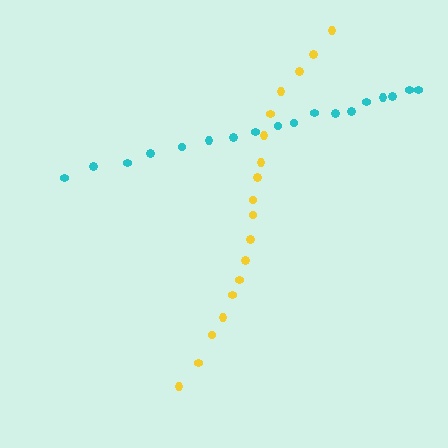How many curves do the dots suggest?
There are 2 distinct paths.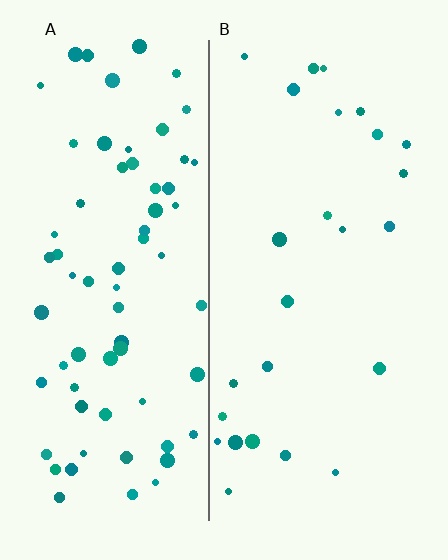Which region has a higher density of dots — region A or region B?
A (the left).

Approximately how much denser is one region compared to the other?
Approximately 2.7× — region A over region B.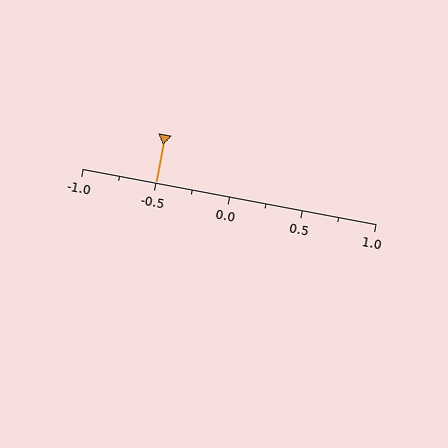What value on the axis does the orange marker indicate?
The marker indicates approximately -0.5.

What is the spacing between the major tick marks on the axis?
The major ticks are spaced 0.5 apart.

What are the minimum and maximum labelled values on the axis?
The axis runs from -1.0 to 1.0.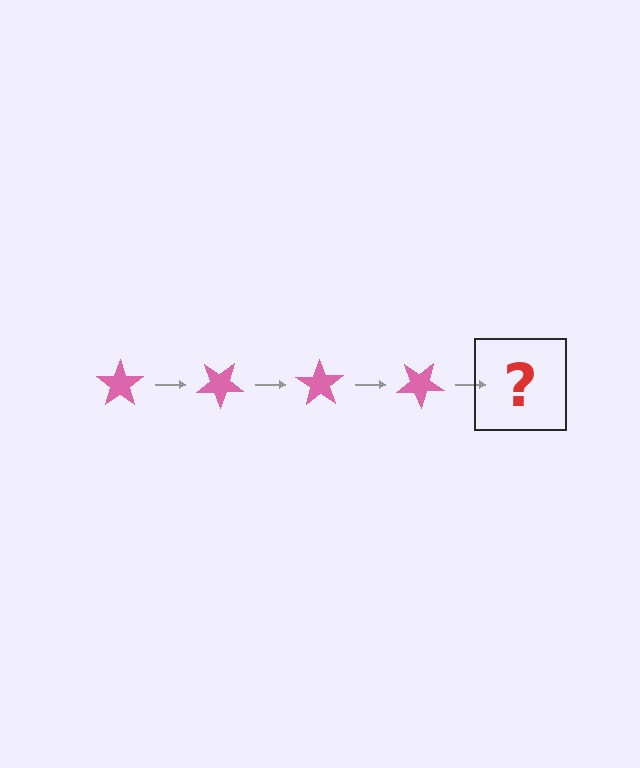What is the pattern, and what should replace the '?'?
The pattern is that the star rotates 35 degrees each step. The '?' should be a pink star rotated 140 degrees.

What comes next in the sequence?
The next element should be a pink star rotated 140 degrees.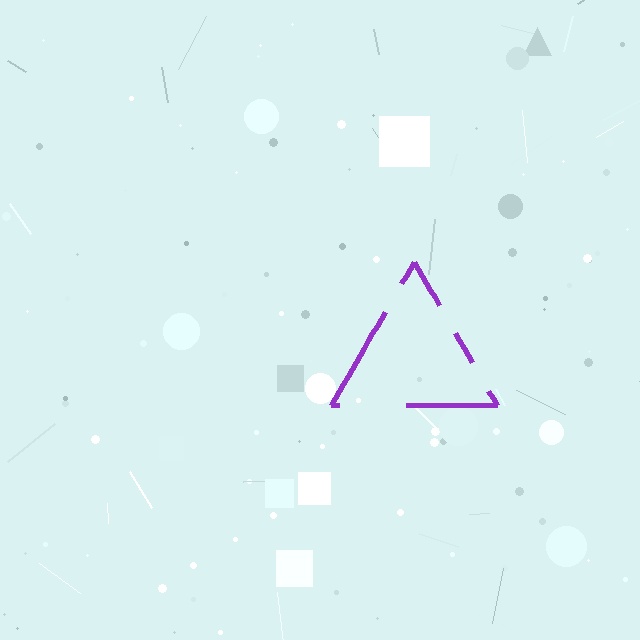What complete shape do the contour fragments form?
The contour fragments form a triangle.